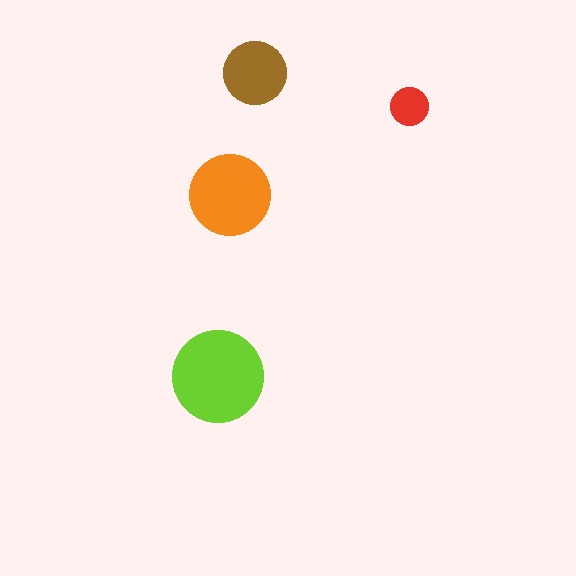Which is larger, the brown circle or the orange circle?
The orange one.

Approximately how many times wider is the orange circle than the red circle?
About 2 times wider.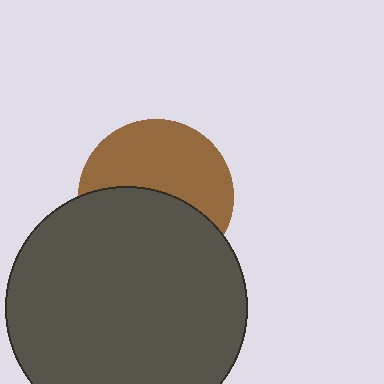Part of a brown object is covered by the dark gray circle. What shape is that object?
It is a circle.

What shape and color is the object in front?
The object in front is a dark gray circle.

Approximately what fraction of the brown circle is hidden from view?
Roughly 49% of the brown circle is hidden behind the dark gray circle.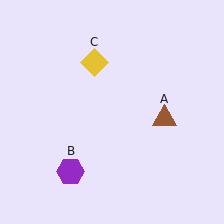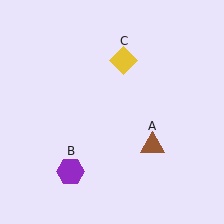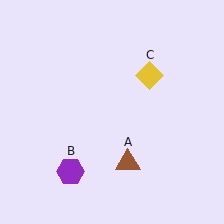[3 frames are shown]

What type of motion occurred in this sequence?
The brown triangle (object A), yellow diamond (object C) rotated clockwise around the center of the scene.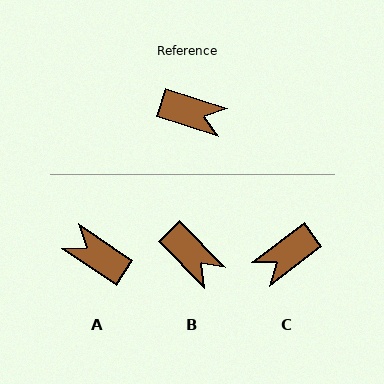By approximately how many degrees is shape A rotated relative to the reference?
Approximately 164 degrees counter-clockwise.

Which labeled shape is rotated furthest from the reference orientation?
A, about 164 degrees away.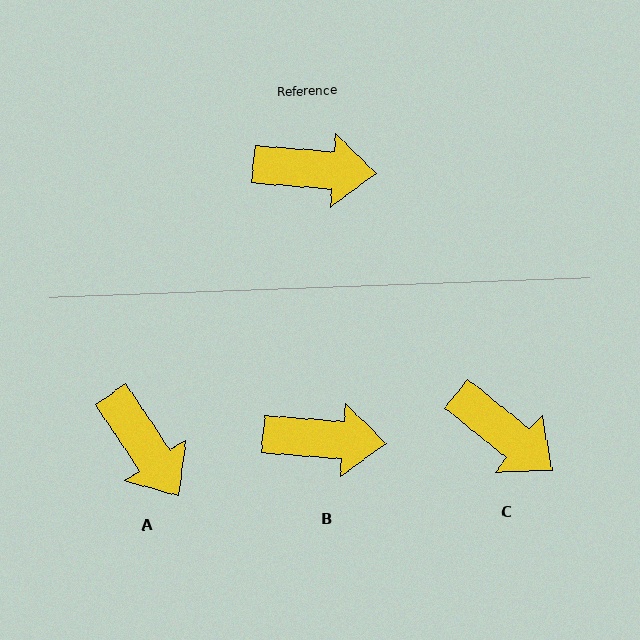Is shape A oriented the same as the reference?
No, it is off by about 52 degrees.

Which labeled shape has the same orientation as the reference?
B.